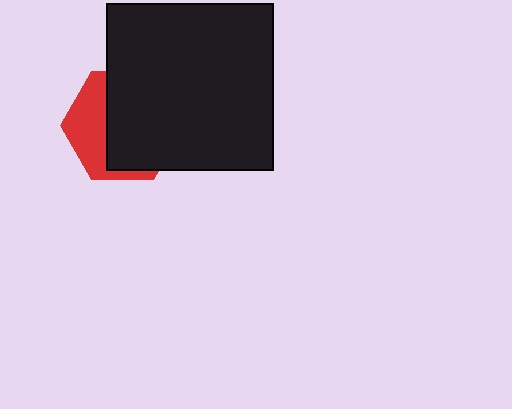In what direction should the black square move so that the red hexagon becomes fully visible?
The black square should move right. That is the shortest direction to clear the overlap and leave the red hexagon fully visible.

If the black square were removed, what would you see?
You would see the complete red hexagon.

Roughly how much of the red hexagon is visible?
A small part of it is visible (roughly 36%).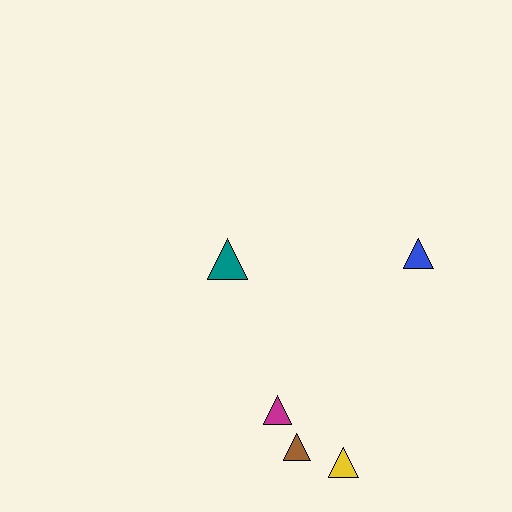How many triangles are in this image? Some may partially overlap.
There are 5 triangles.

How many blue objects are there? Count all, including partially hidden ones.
There is 1 blue object.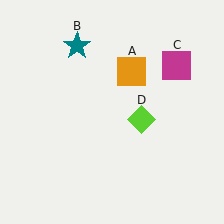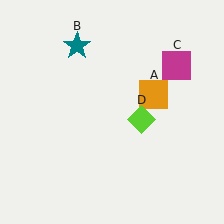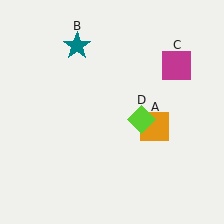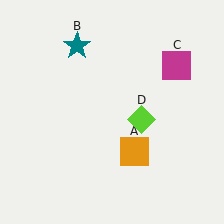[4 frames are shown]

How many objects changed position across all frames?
1 object changed position: orange square (object A).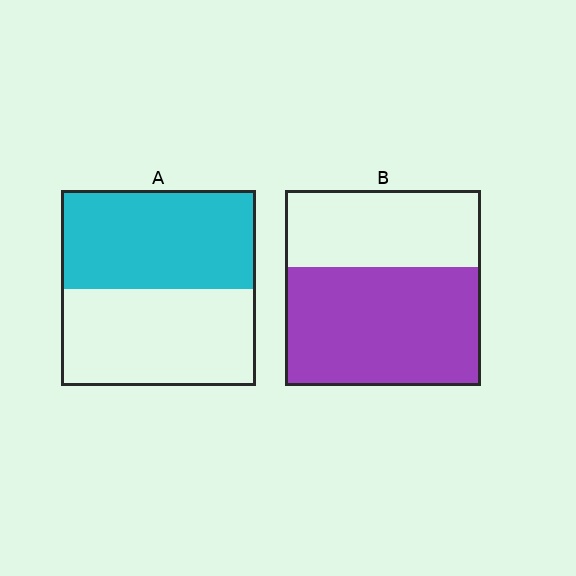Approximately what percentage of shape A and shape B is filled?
A is approximately 50% and B is approximately 60%.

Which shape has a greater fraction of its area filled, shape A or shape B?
Shape B.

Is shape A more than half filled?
Roughly half.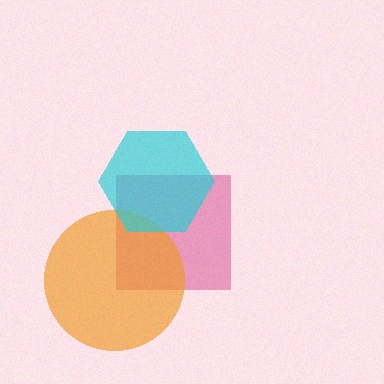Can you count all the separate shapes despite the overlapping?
Yes, there are 3 separate shapes.